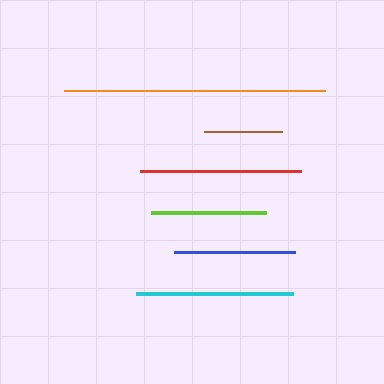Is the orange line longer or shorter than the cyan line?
The orange line is longer than the cyan line.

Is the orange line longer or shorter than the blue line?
The orange line is longer than the blue line.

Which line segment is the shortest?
The brown line is the shortest at approximately 78 pixels.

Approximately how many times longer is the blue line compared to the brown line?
The blue line is approximately 1.6 times the length of the brown line.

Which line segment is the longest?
The orange line is the longest at approximately 260 pixels.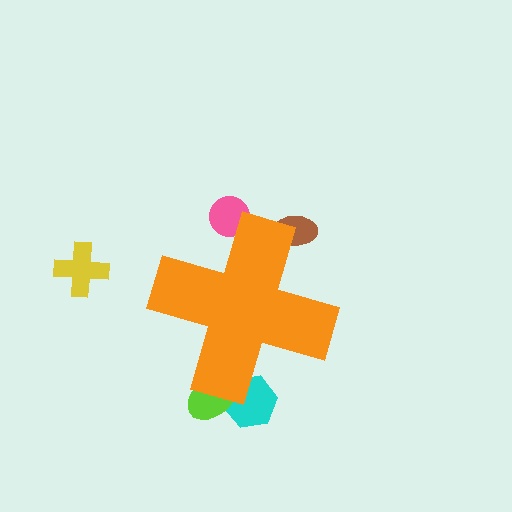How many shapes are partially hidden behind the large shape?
4 shapes are partially hidden.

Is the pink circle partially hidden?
Yes, the pink circle is partially hidden behind the orange cross.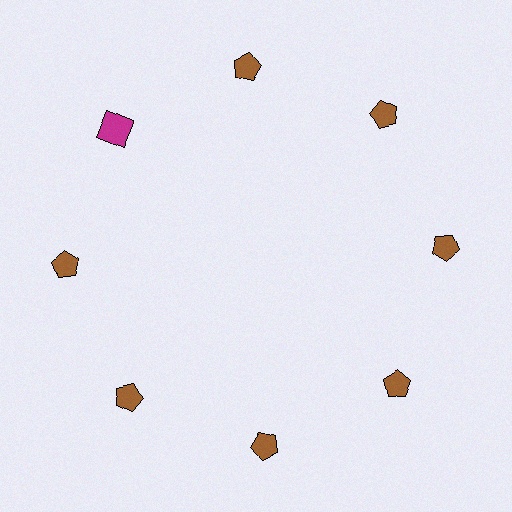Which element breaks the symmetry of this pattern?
The magenta square at roughly the 10 o'clock position breaks the symmetry. All other shapes are brown pentagons.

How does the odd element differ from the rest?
It differs in both color (magenta instead of brown) and shape (square instead of pentagon).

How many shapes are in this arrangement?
There are 8 shapes arranged in a ring pattern.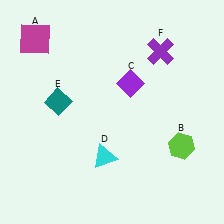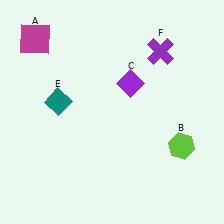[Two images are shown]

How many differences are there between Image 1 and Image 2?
There is 1 difference between the two images.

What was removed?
The cyan triangle (D) was removed in Image 2.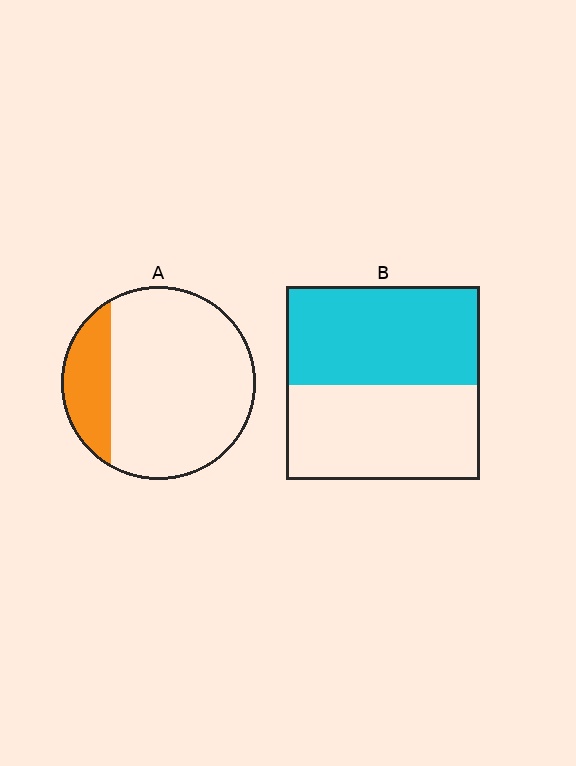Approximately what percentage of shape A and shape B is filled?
A is approximately 20% and B is approximately 50%.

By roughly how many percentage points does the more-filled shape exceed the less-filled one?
By roughly 30 percentage points (B over A).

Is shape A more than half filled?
No.